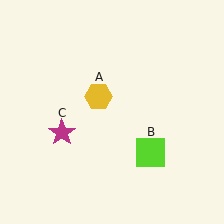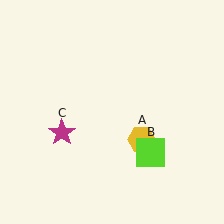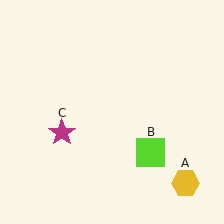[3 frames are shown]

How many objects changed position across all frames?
1 object changed position: yellow hexagon (object A).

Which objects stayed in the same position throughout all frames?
Lime square (object B) and magenta star (object C) remained stationary.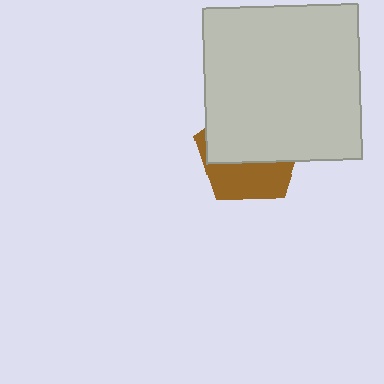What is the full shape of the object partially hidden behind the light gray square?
The partially hidden object is a brown pentagon.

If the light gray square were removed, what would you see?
You would see the complete brown pentagon.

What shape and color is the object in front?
The object in front is a light gray square.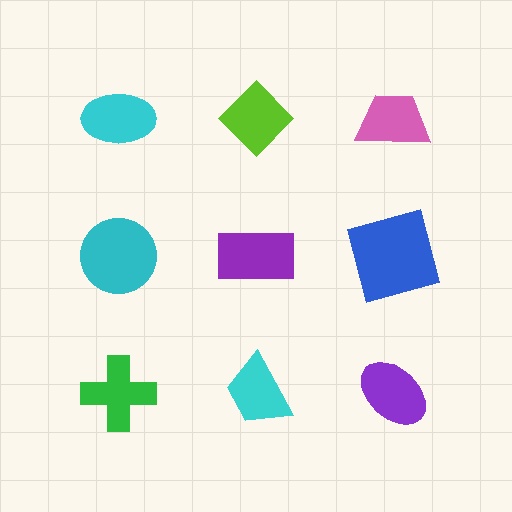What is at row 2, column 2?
A purple rectangle.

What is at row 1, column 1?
A cyan ellipse.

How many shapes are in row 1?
3 shapes.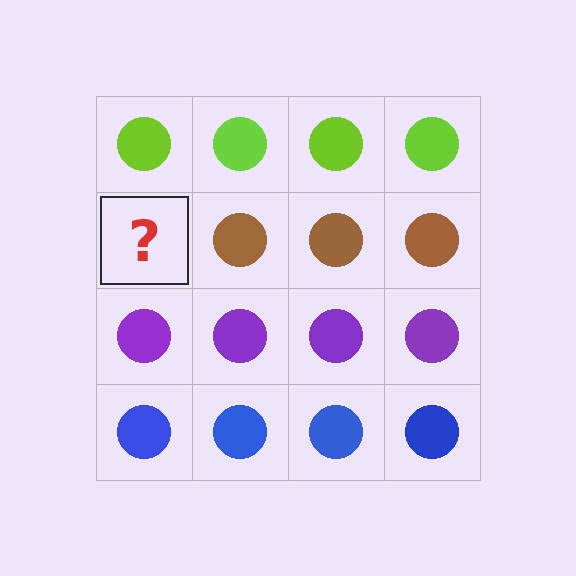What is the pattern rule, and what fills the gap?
The rule is that each row has a consistent color. The gap should be filled with a brown circle.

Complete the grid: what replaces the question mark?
The question mark should be replaced with a brown circle.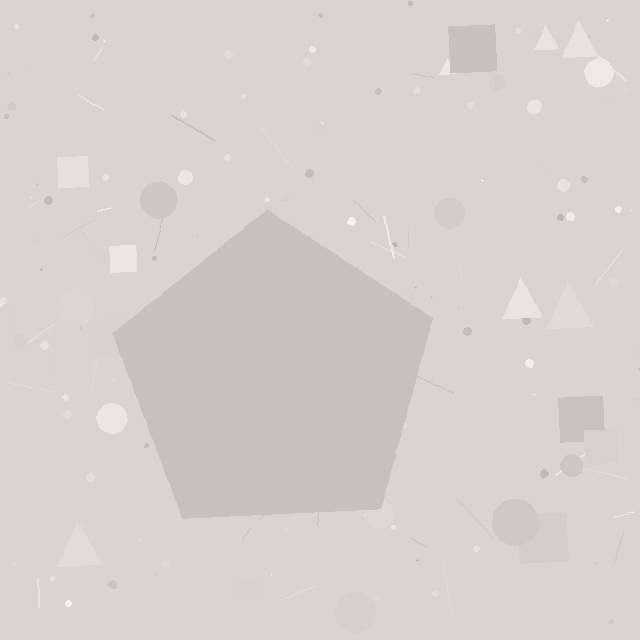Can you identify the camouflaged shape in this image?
The camouflaged shape is a pentagon.